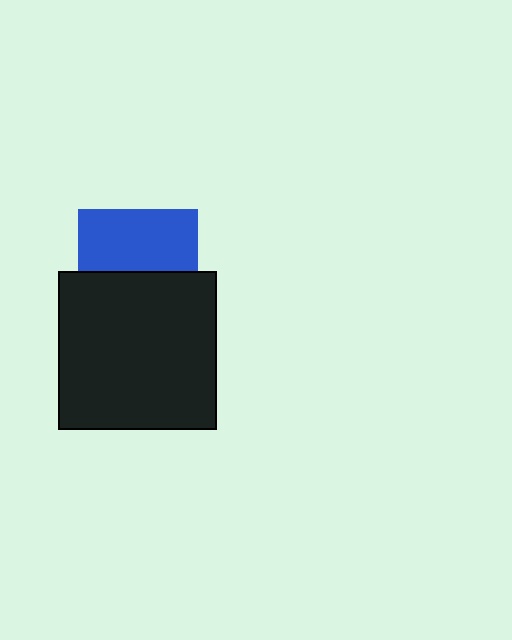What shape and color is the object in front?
The object in front is a black square.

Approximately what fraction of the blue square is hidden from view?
Roughly 47% of the blue square is hidden behind the black square.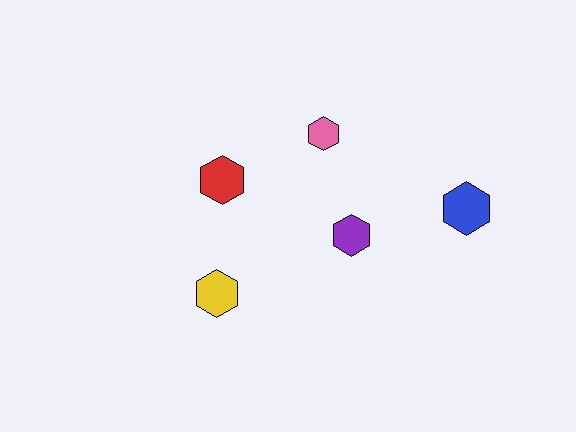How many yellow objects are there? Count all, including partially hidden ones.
There is 1 yellow object.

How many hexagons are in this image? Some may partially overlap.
There are 5 hexagons.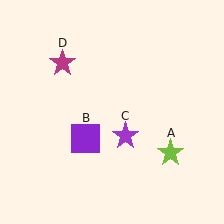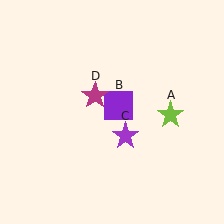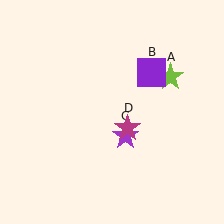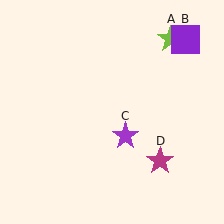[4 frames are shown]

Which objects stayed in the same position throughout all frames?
Purple star (object C) remained stationary.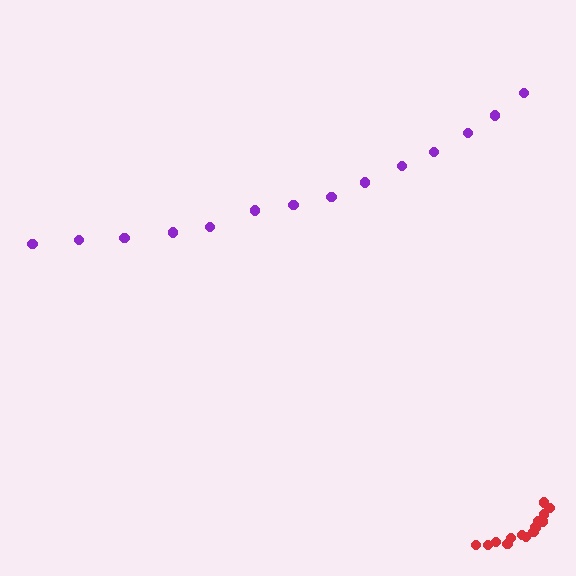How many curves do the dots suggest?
There are 2 distinct paths.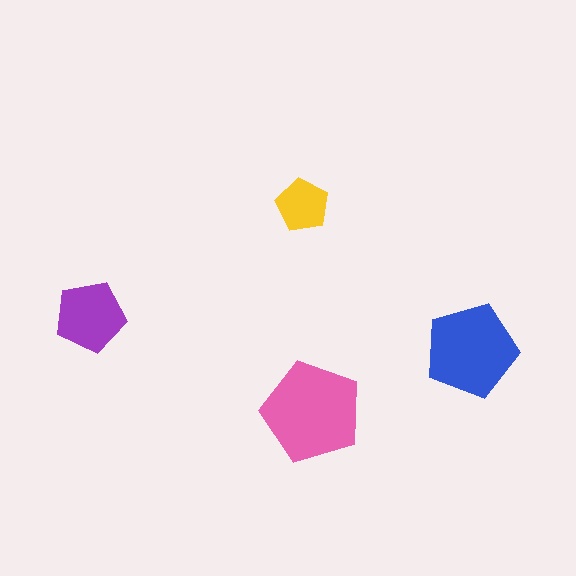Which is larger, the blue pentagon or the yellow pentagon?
The blue one.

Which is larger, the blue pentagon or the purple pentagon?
The blue one.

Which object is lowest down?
The pink pentagon is bottommost.